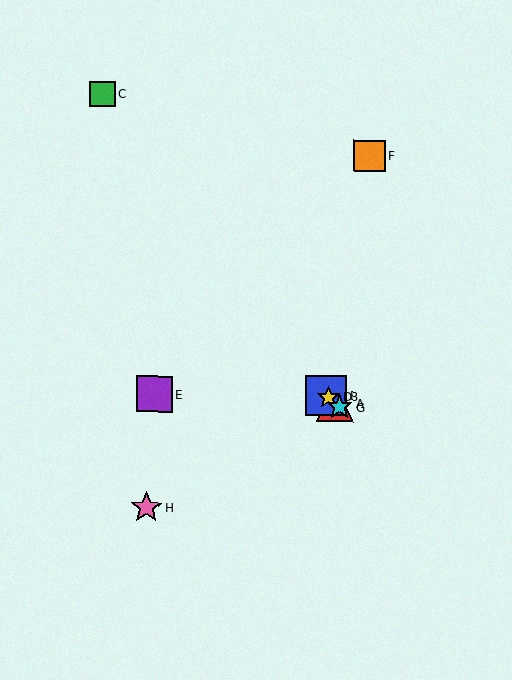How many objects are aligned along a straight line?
4 objects (A, B, D, G) are aligned along a straight line.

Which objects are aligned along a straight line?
Objects A, B, D, G are aligned along a straight line.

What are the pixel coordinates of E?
Object E is at (154, 394).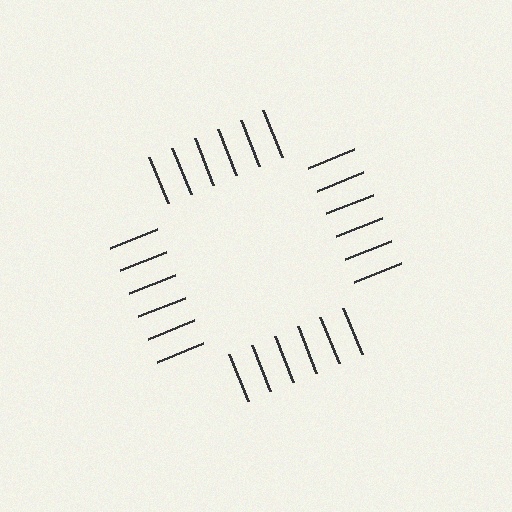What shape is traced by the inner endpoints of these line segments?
An illusory square — the line segments terminate on its edges but no continuous stroke is drawn.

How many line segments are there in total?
24 — 6 along each of the 4 edges.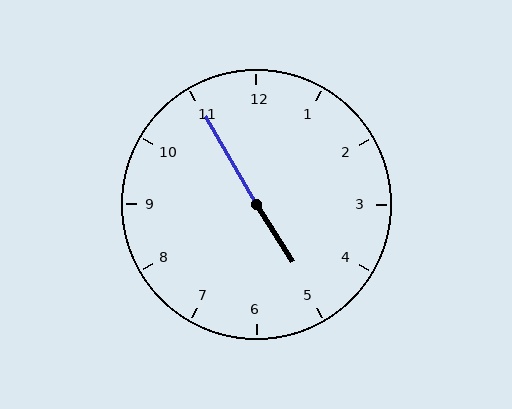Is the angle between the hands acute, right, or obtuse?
It is obtuse.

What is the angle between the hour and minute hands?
Approximately 178 degrees.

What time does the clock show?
4:55.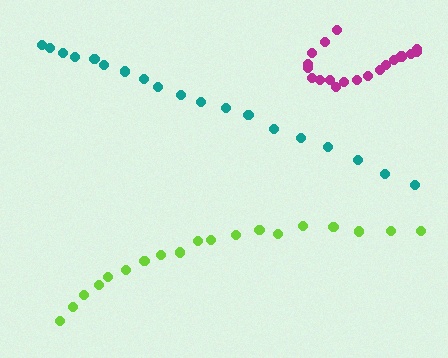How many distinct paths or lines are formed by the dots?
There are 3 distinct paths.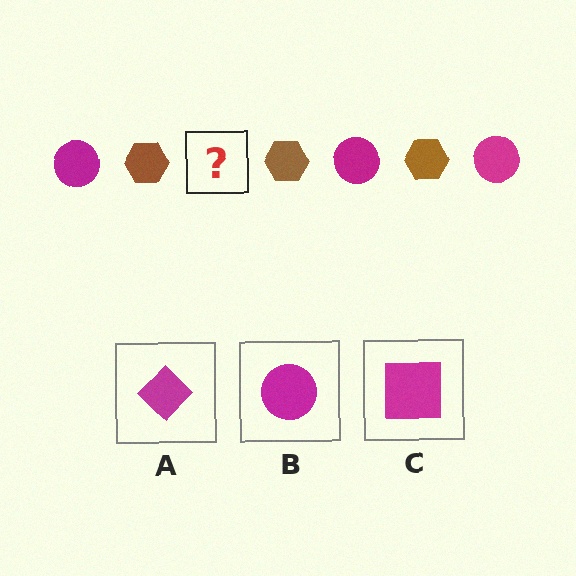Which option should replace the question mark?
Option B.